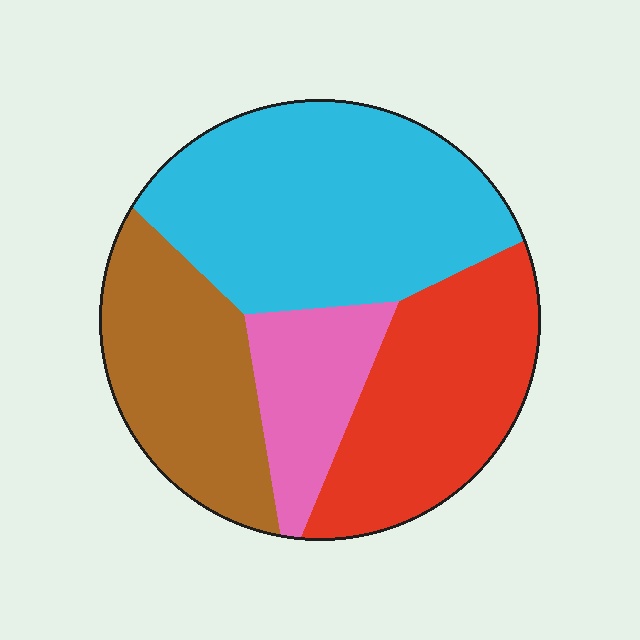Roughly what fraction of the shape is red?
Red takes up between a quarter and a half of the shape.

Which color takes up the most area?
Cyan, at roughly 40%.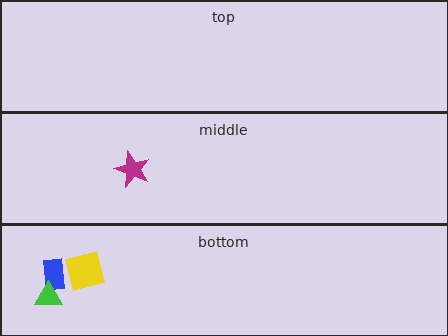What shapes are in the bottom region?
The yellow square, the blue rectangle, the green triangle.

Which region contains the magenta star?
The middle region.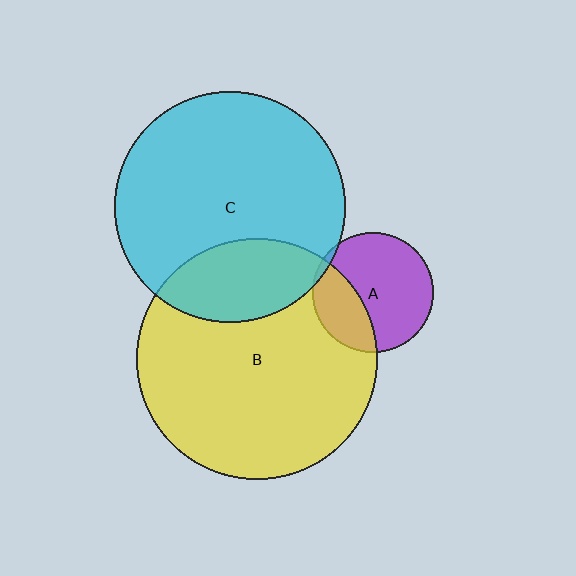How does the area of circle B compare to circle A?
Approximately 4.0 times.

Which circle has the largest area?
Circle B (yellow).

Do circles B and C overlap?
Yes.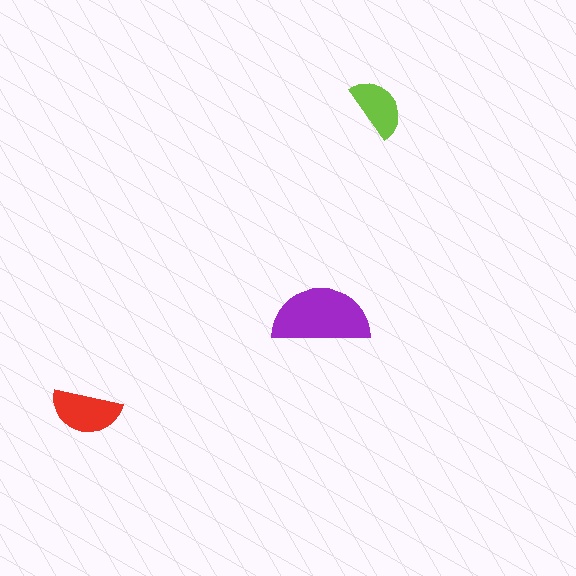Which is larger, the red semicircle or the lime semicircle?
The red one.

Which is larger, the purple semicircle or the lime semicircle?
The purple one.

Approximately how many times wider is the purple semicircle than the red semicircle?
About 1.5 times wider.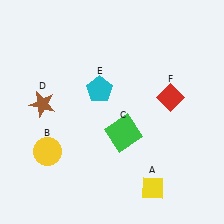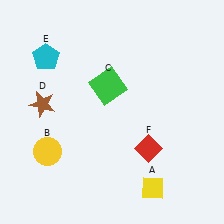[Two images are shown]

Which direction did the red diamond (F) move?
The red diamond (F) moved down.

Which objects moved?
The objects that moved are: the green square (C), the cyan pentagon (E), the red diamond (F).